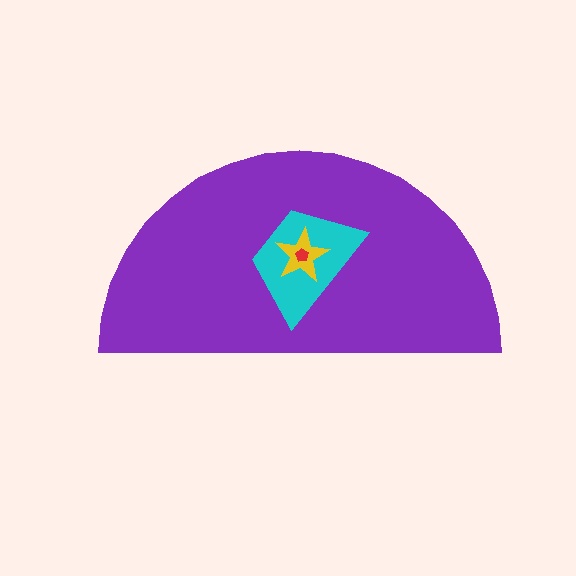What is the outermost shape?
The purple semicircle.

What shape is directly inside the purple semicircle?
The cyan trapezoid.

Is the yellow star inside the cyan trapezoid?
Yes.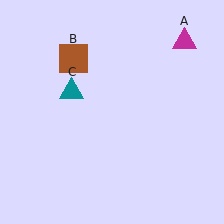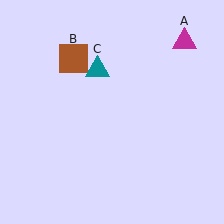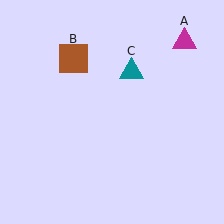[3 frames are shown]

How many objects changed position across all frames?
1 object changed position: teal triangle (object C).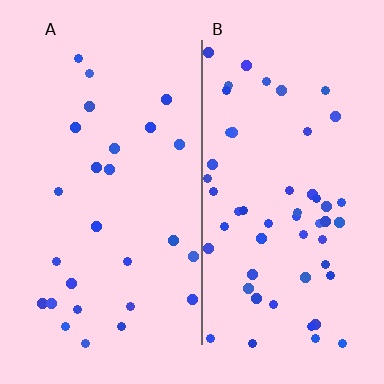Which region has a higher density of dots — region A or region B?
B (the right).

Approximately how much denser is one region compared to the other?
Approximately 2.0× — region B over region A.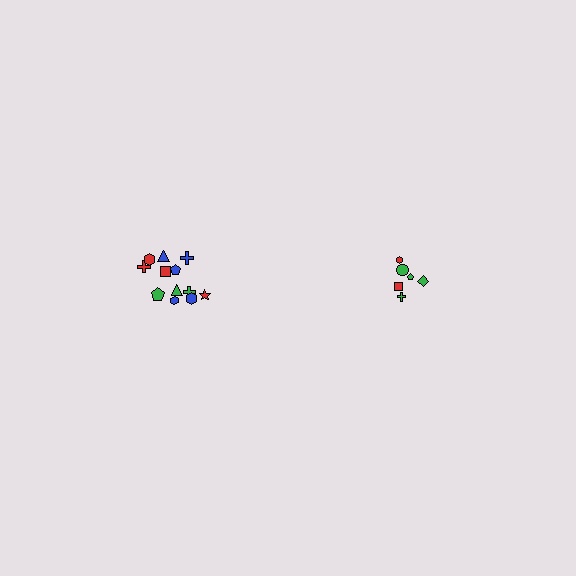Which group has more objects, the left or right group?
The left group.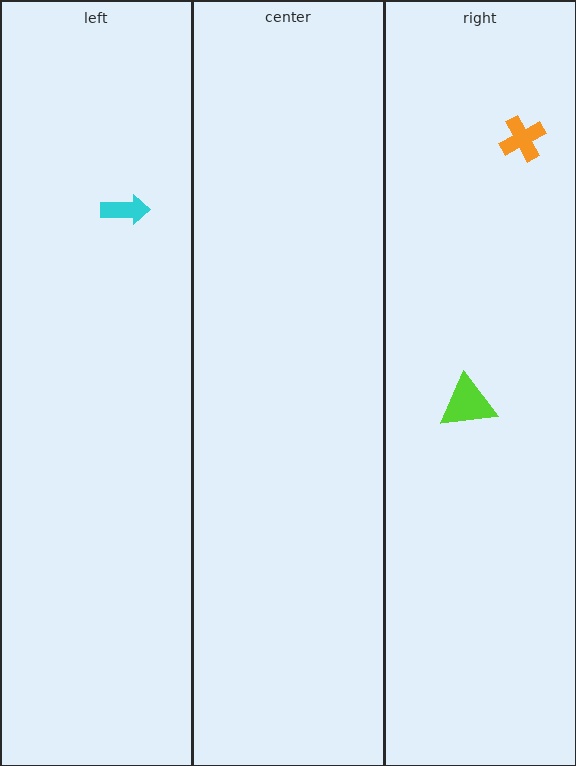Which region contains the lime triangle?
The right region.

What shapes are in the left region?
The cyan arrow.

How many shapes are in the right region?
2.